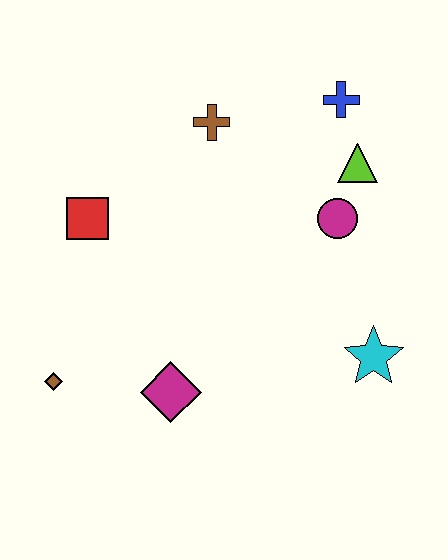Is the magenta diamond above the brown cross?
No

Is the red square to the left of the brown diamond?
No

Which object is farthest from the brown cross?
The brown diamond is farthest from the brown cross.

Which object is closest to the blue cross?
The lime triangle is closest to the blue cross.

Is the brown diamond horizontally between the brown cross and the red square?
No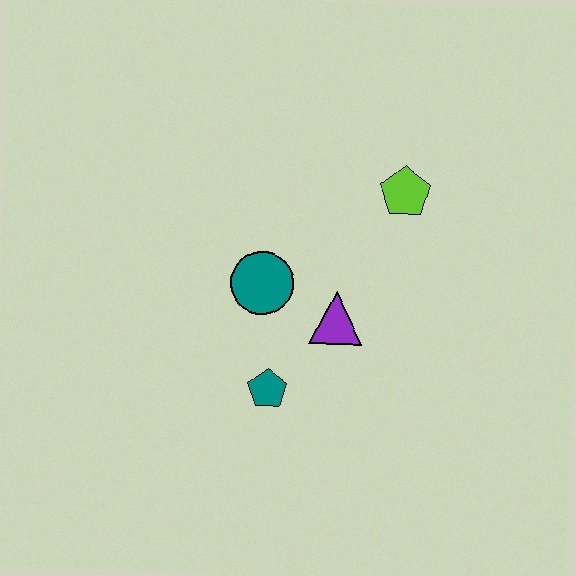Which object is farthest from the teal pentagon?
The lime pentagon is farthest from the teal pentagon.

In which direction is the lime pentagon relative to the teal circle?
The lime pentagon is to the right of the teal circle.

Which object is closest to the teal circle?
The purple triangle is closest to the teal circle.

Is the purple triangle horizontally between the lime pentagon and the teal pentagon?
Yes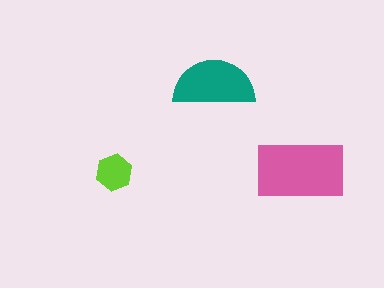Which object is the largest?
The pink rectangle.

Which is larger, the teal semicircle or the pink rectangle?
The pink rectangle.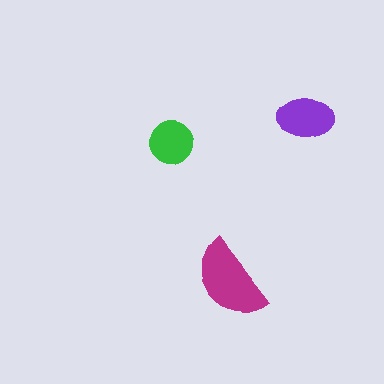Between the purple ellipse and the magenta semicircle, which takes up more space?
The magenta semicircle.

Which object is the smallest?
The green circle.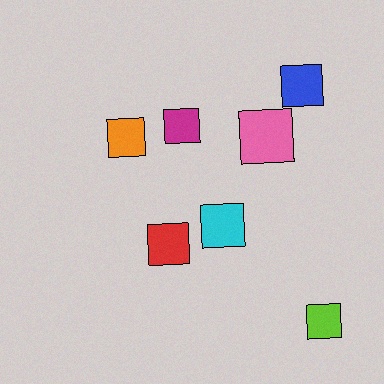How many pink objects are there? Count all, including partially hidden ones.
There is 1 pink object.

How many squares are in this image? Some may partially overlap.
There are 7 squares.